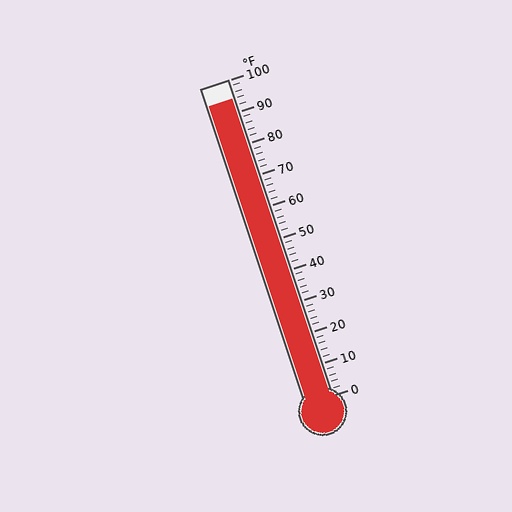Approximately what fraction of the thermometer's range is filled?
The thermometer is filled to approximately 95% of its range.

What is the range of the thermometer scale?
The thermometer scale ranges from 0°F to 100°F.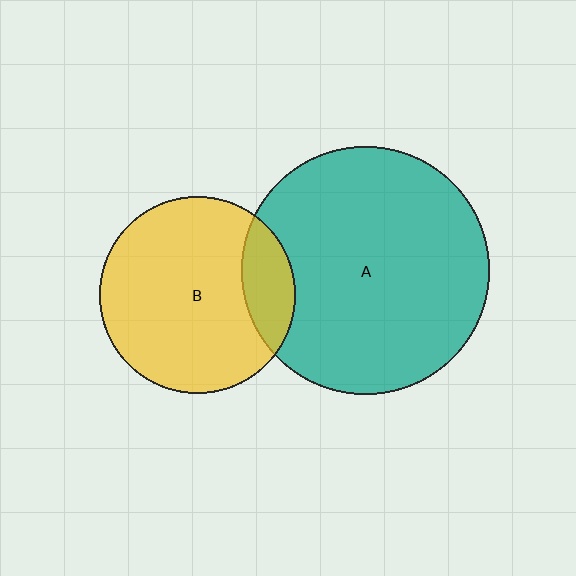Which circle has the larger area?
Circle A (teal).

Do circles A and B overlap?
Yes.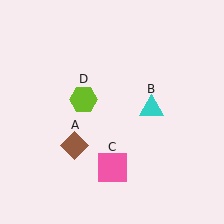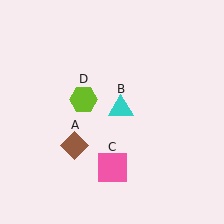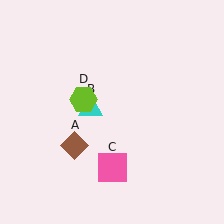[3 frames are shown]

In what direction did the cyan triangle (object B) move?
The cyan triangle (object B) moved left.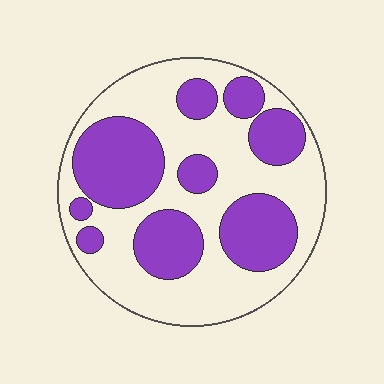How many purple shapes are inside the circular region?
9.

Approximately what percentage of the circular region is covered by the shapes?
Approximately 40%.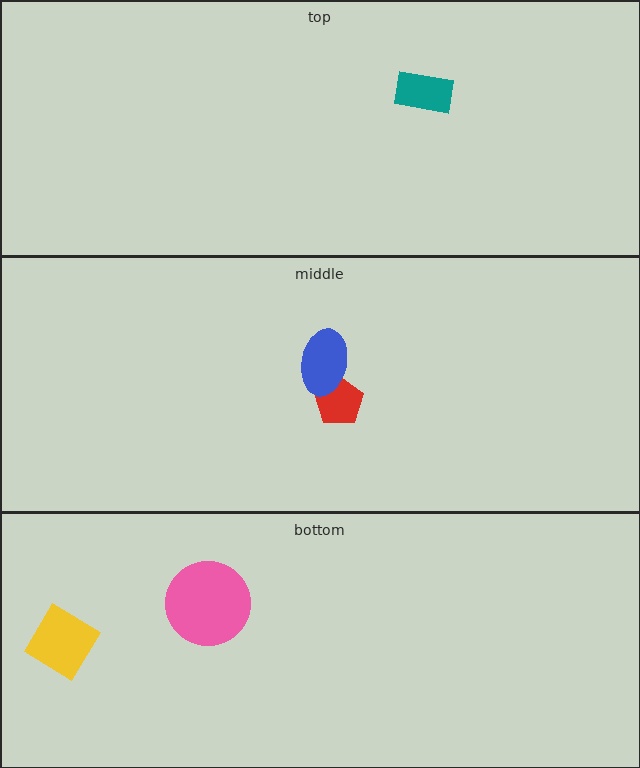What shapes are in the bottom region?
The pink circle, the yellow diamond.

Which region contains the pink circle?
The bottom region.